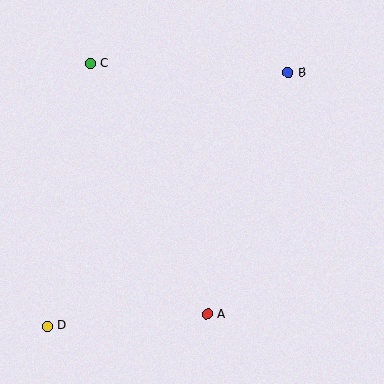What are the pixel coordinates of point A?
Point A is at (207, 314).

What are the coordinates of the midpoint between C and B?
The midpoint between C and B is at (189, 68).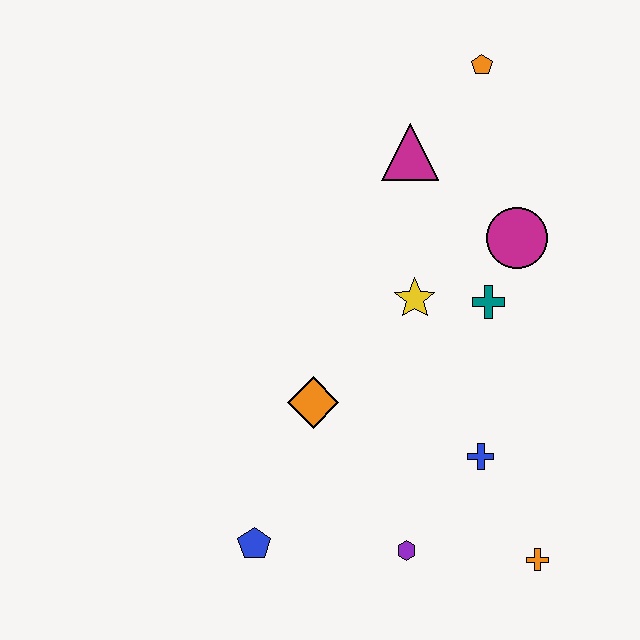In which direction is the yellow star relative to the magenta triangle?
The yellow star is below the magenta triangle.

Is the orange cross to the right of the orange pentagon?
Yes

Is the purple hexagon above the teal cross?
No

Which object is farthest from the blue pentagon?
The orange pentagon is farthest from the blue pentagon.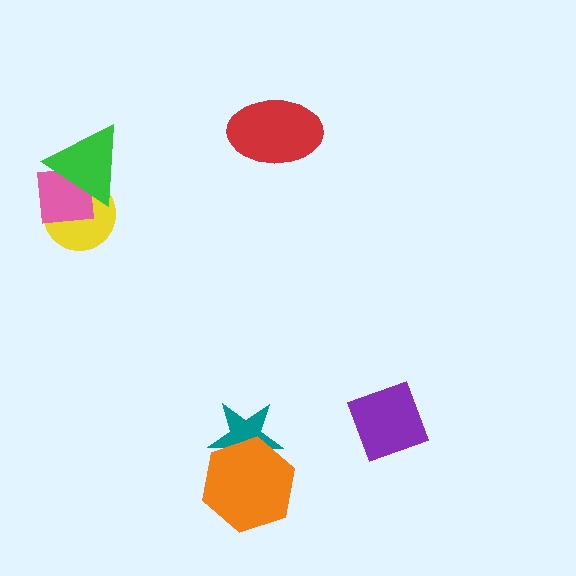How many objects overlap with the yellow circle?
2 objects overlap with the yellow circle.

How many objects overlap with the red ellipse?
0 objects overlap with the red ellipse.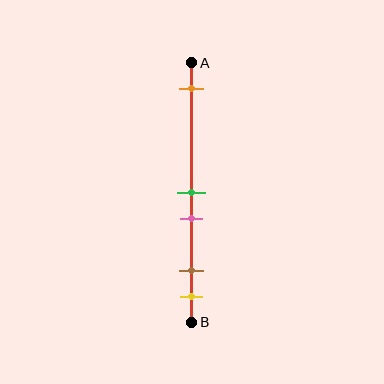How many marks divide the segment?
There are 5 marks dividing the segment.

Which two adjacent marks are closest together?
The green and pink marks are the closest adjacent pair.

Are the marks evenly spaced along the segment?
No, the marks are not evenly spaced.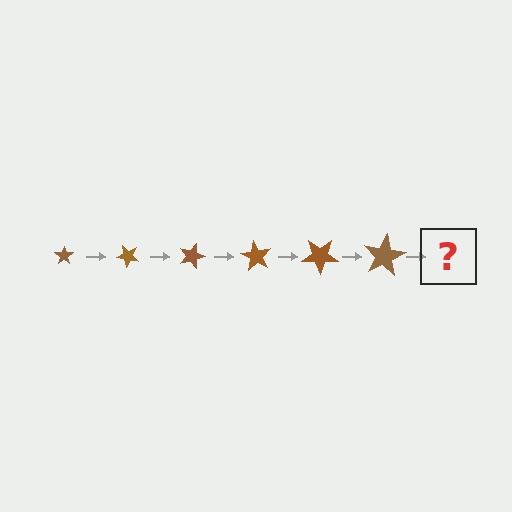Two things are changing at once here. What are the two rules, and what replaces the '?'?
The two rules are that the star grows larger each step and it rotates 45 degrees each step. The '?' should be a star, larger than the previous one and rotated 270 degrees from the start.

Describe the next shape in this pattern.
It should be a star, larger than the previous one and rotated 270 degrees from the start.